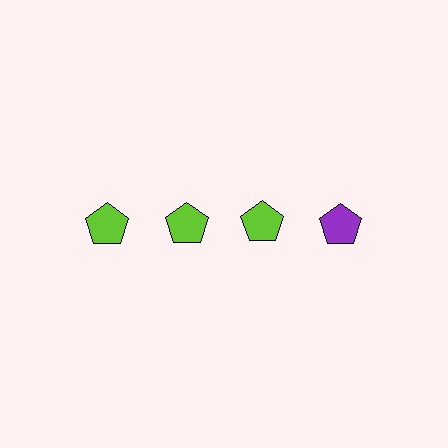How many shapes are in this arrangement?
There are 4 shapes arranged in a grid pattern.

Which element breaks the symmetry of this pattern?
The purple pentagon in the top row, second from right column breaks the symmetry. All other shapes are lime pentagons.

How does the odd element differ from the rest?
It has a different color: purple instead of lime.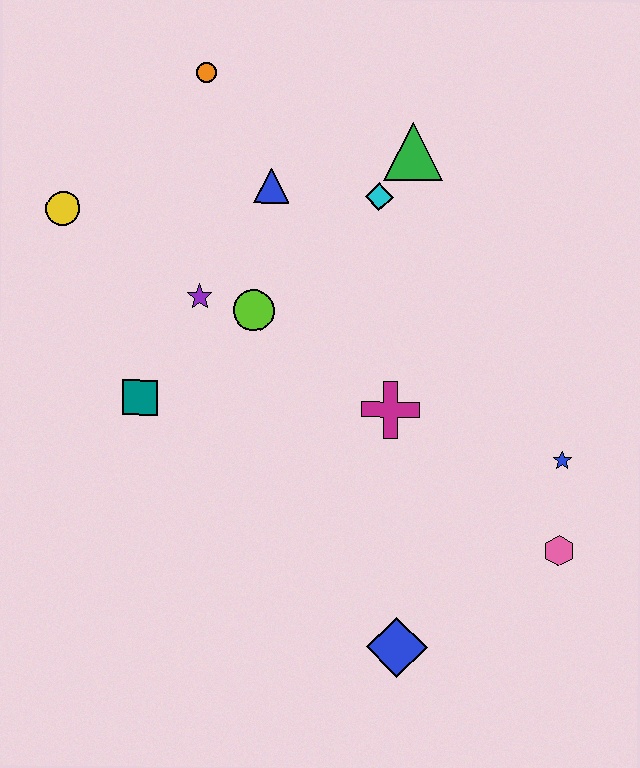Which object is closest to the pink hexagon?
The blue star is closest to the pink hexagon.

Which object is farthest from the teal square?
The pink hexagon is farthest from the teal square.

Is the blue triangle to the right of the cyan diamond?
No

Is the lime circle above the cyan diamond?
No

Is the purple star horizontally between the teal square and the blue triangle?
Yes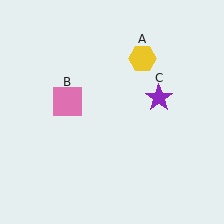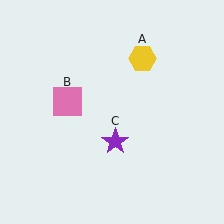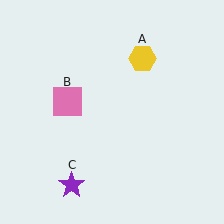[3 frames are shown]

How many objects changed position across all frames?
1 object changed position: purple star (object C).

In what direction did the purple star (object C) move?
The purple star (object C) moved down and to the left.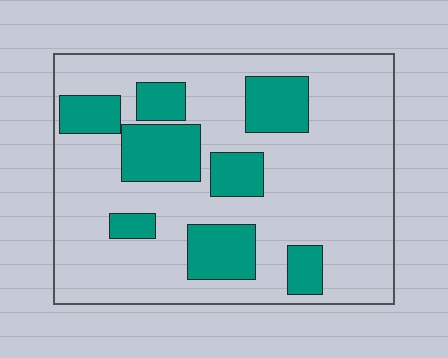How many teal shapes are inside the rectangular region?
8.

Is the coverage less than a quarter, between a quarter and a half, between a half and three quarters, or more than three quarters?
Between a quarter and a half.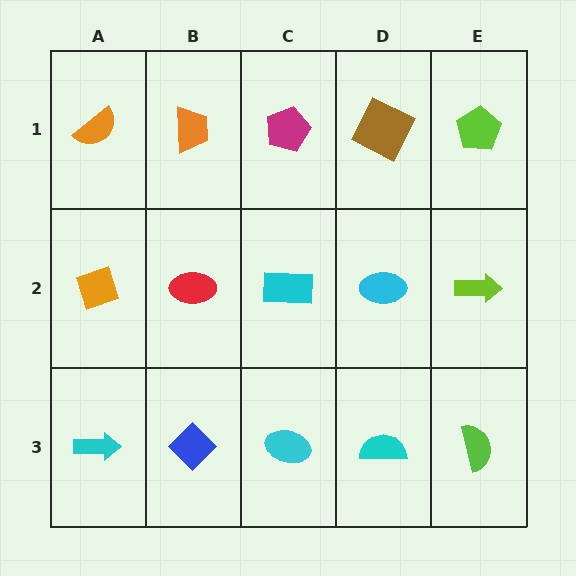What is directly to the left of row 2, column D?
A cyan rectangle.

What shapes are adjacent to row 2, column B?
An orange trapezoid (row 1, column B), a blue diamond (row 3, column B), an orange diamond (row 2, column A), a cyan rectangle (row 2, column C).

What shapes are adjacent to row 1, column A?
An orange diamond (row 2, column A), an orange trapezoid (row 1, column B).